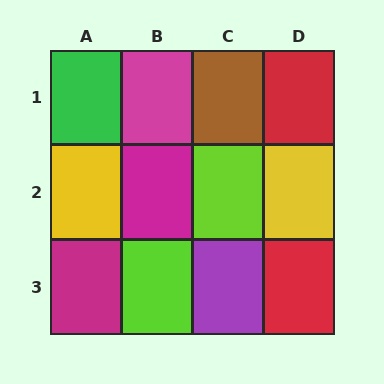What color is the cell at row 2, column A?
Yellow.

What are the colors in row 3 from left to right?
Magenta, lime, purple, red.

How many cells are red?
2 cells are red.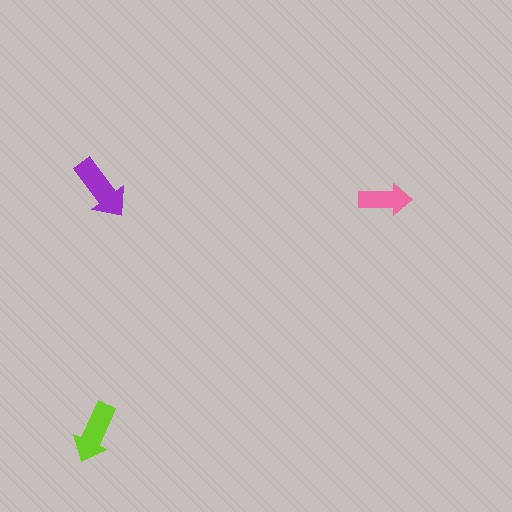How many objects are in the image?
There are 3 objects in the image.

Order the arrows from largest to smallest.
the purple one, the lime one, the pink one.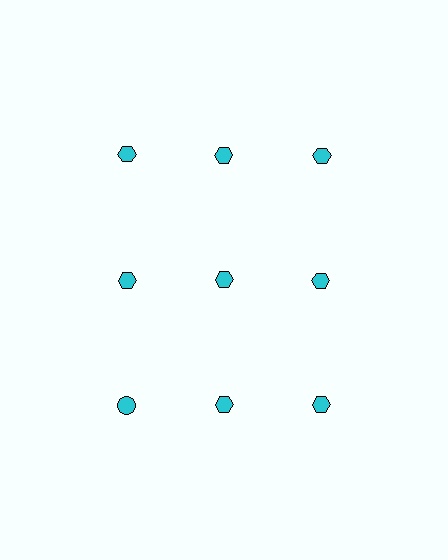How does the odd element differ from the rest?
It has a different shape: circle instead of hexagon.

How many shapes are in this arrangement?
There are 9 shapes arranged in a grid pattern.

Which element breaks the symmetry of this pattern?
The cyan circle in the third row, leftmost column breaks the symmetry. All other shapes are cyan hexagons.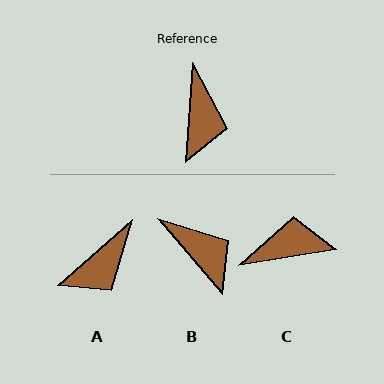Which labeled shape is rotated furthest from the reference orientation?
C, about 103 degrees away.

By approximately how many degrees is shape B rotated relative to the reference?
Approximately 44 degrees counter-clockwise.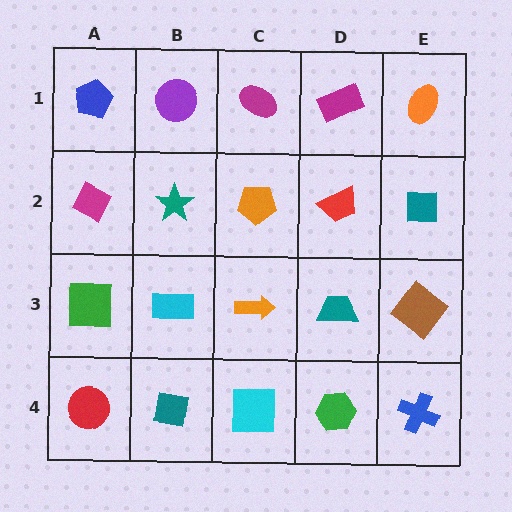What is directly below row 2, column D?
A teal trapezoid.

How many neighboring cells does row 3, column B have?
4.